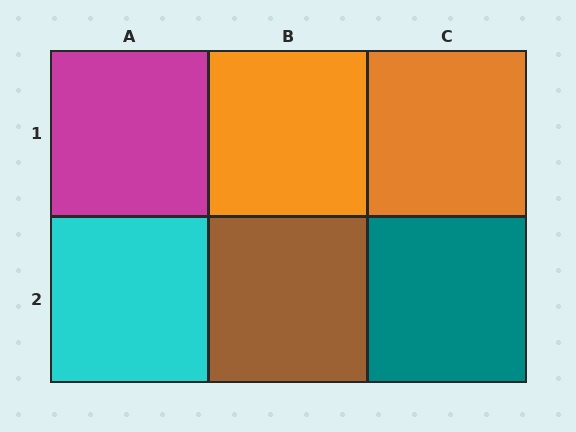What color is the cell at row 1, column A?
Magenta.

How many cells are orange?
2 cells are orange.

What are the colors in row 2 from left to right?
Cyan, brown, teal.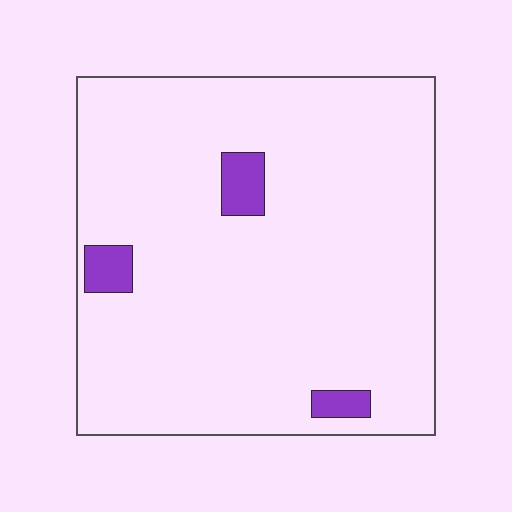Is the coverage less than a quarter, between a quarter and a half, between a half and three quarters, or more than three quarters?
Less than a quarter.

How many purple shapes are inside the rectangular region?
3.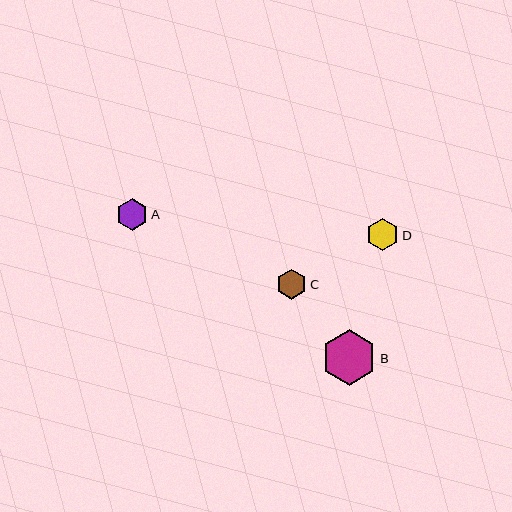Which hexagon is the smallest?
Hexagon C is the smallest with a size of approximately 30 pixels.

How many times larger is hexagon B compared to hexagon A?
Hexagon B is approximately 1.8 times the size of hexagon A.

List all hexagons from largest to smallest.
From largest to smallest: B, D, A, C.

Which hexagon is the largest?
Hexagon B is the largest with a size of approximately 55 pixels.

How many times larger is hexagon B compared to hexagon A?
Hexagon B is approximately 1.8 times the size of hexagon A.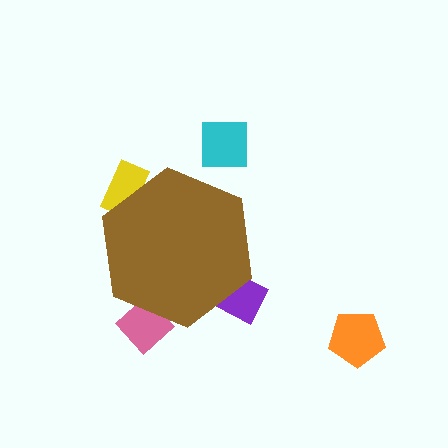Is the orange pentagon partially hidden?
No, the orange pentagon is fully visible.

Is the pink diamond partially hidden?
Yes, the pink diamond is partially hidden behind the brown hexagon.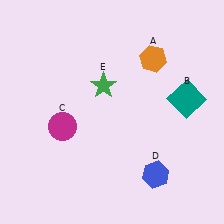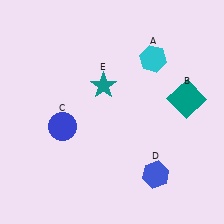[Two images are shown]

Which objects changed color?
A changed from orange to cyan. C changed from magenta to blue. E changed from green to teal.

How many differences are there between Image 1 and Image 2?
There are 3 differences between the two images.